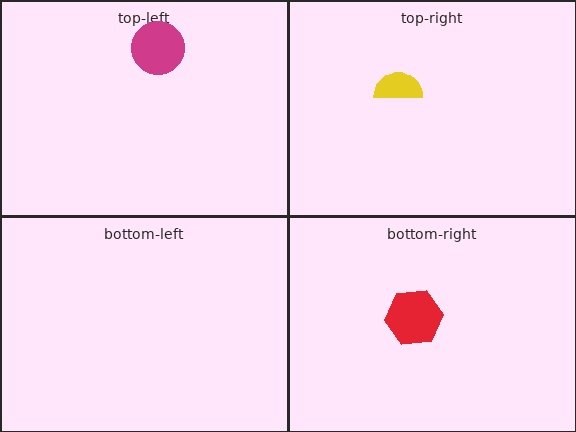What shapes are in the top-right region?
The yellow semicircle.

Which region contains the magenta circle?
The top-left region.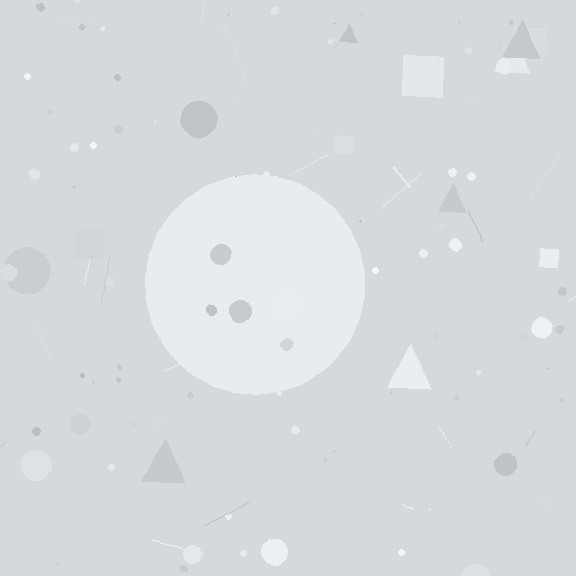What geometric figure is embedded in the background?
A circle is embedded in the background.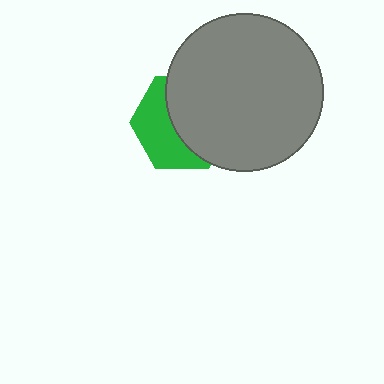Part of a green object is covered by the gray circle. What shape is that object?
It is a hexagon.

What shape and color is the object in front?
The object in front is a gray circle.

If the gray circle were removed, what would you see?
You would see the complete green hexagon.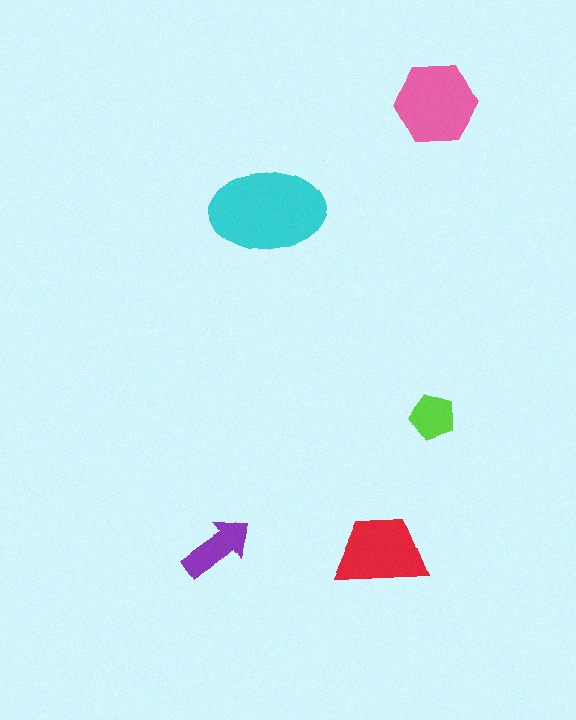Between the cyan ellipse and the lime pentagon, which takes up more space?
The cyan ellipse.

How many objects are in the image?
There are 5 objects in the image.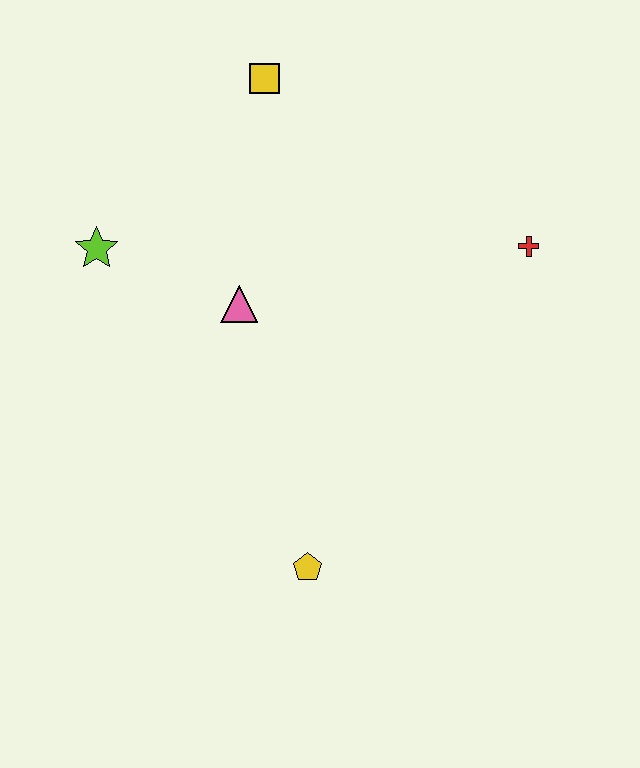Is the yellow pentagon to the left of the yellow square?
No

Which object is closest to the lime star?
The pink triangle is closest to the lime star.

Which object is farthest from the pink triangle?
The red cross is farthest from the pink triangle.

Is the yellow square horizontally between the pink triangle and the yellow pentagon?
Yes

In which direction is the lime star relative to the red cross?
The lime star is to the left of the red cross.